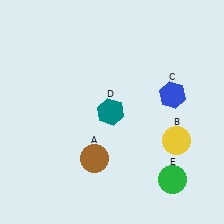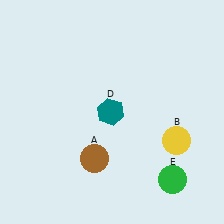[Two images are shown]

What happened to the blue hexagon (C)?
The blue hexagon (C) was removed in Image 2. It was in the top-right area of Image 1.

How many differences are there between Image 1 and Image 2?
There is 1 difference between the two images.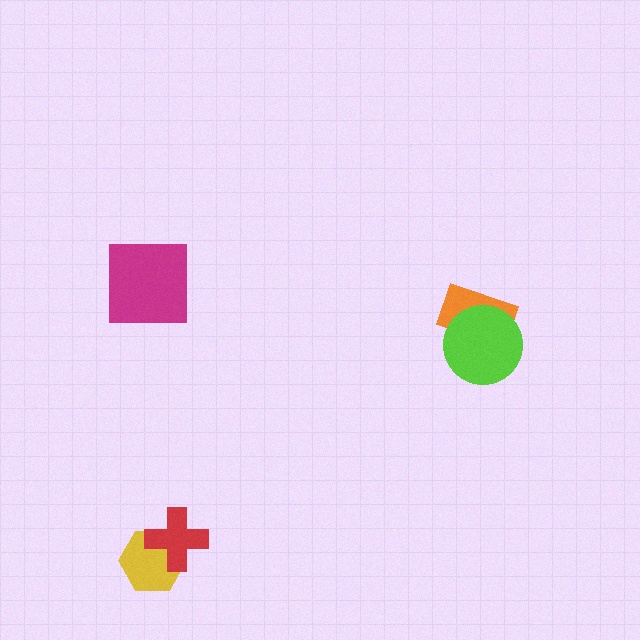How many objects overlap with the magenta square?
0 objects overlap with the magenta square.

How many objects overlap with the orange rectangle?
1 object overlaps with the orange rectangle.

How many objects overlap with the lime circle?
1 object overlaps with the lime circle.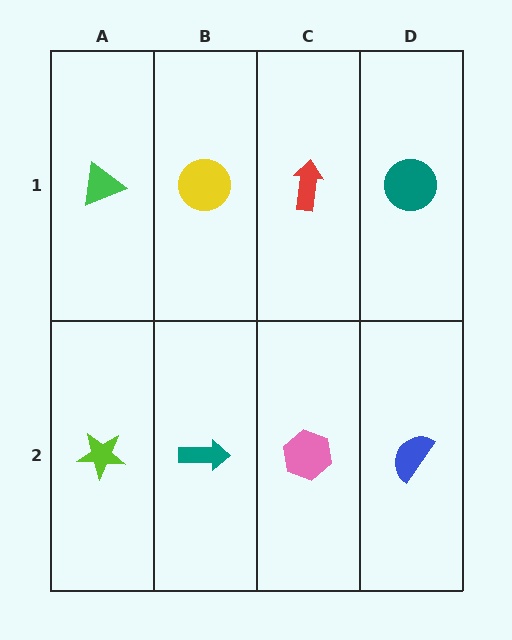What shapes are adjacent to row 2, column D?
A teal circle (row 1, column D), a pink hexagon (row 2, column C).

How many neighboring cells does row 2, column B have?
3.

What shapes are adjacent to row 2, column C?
A red arrow (row 1, column C), a teal arrow (row 2, column B), a blue semicircle (row 2, column D).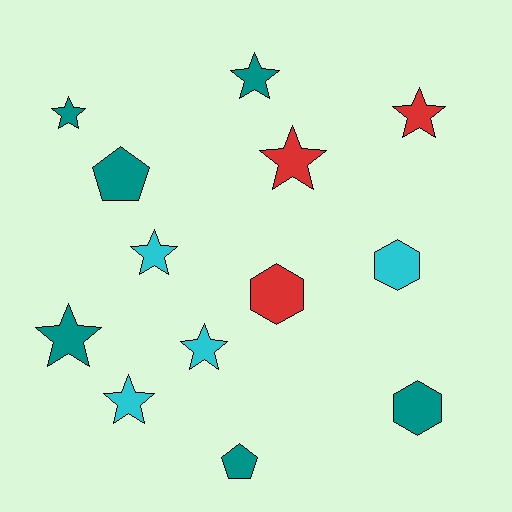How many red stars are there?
There are 2 red stars.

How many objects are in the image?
There are 13 objects.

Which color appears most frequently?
Teal, with 6 objects.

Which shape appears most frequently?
Star, with 8 objects.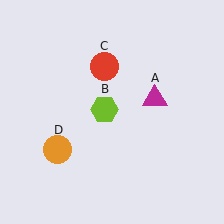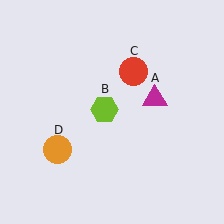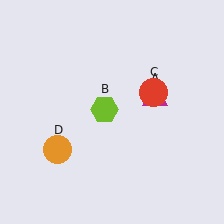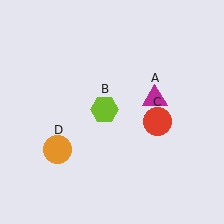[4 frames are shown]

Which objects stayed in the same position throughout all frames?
Magenta triangle (object A) and lime hexagon (object B) and orange circle (object D) remained stationary.